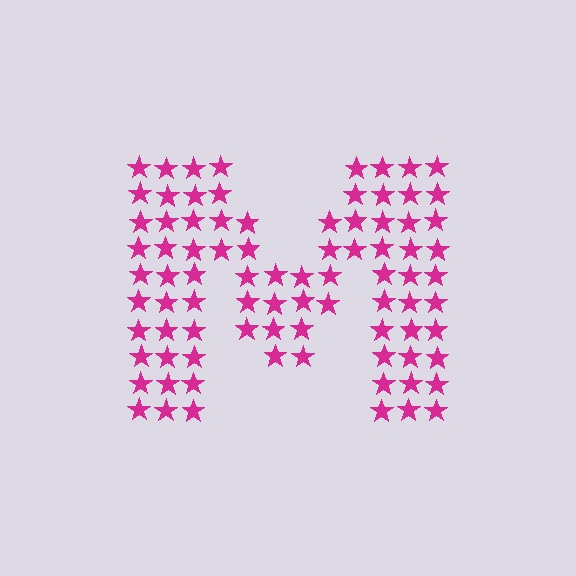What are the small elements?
The small elements are stars.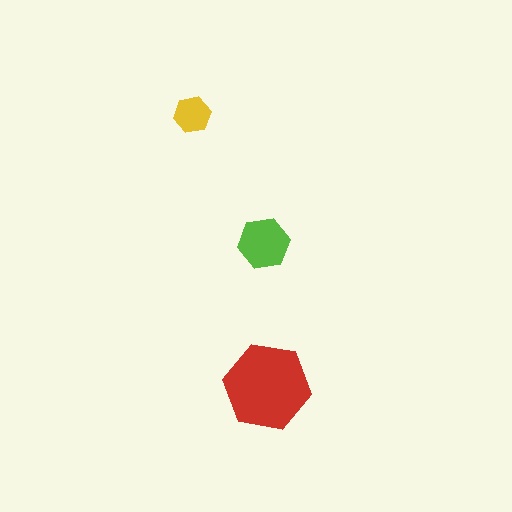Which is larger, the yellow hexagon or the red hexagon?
The red one.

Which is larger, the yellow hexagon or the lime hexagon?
The lime one.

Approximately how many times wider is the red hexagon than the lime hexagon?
About 1.5 times wider.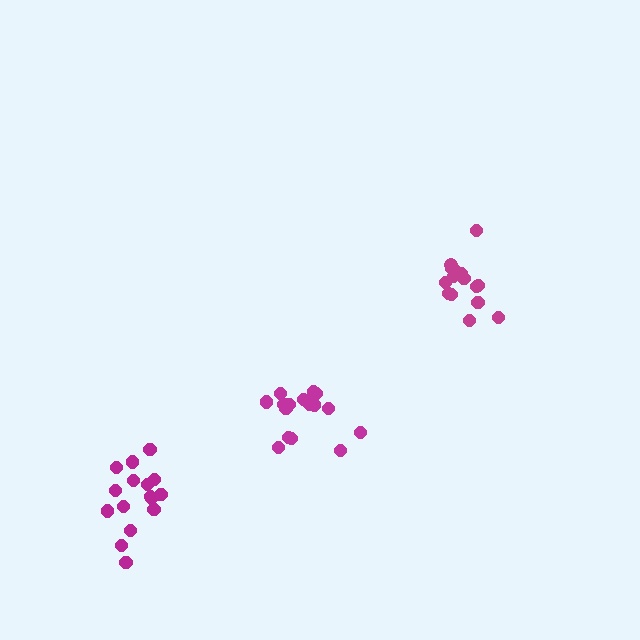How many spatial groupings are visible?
There are 3 spatial groupings.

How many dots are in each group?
Group 1: 16 dots, Group 2: 17 dots, Group 3: 17 dots (50 total).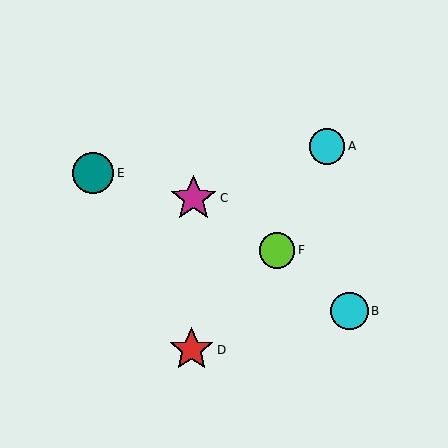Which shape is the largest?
The magenta star (labeled C) is the largest.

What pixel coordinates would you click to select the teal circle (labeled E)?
Click at (93, 173) to select the teal circle E.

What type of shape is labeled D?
Shape D is a red star.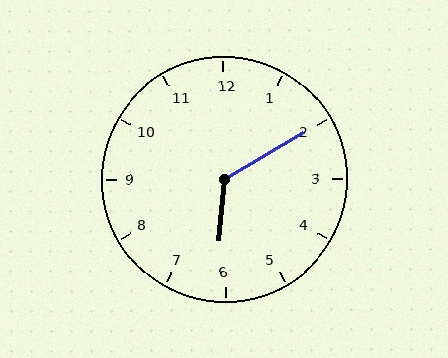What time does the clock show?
6:10.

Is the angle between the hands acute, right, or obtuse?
It is obtuse.